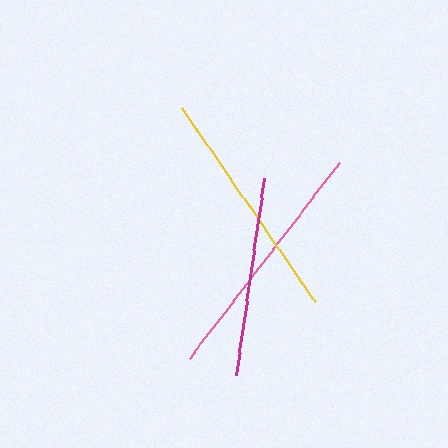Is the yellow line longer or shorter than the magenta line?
The yellow line is longer than the magenta line.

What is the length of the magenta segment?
The magenta segment is approximately 198 pixels long.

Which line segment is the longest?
The pink line is the longest at approximately 247 pixels.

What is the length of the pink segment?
The pink segment is approximately 247 pixels long.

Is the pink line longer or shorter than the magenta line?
The pink line is longer than the magenta line.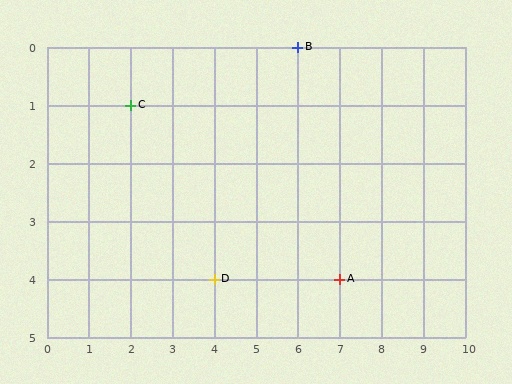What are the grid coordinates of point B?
Point B is at grid coordinates (6, 0).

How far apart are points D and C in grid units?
Points D and C are 2 columns and 3 rows apart (about 3.6 grid units diagonally).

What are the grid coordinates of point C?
Point C is at grid coordinates (2, 1).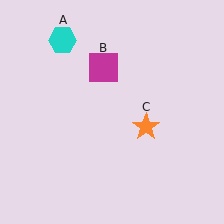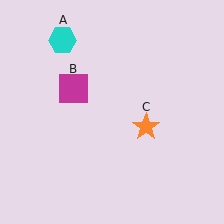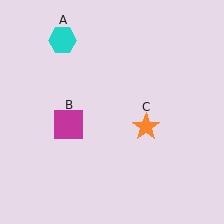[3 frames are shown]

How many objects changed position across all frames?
1 object changed position: magenta square (object B).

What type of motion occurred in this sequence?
The magenta square (object B) rotated counterclockwise around the center of the scene.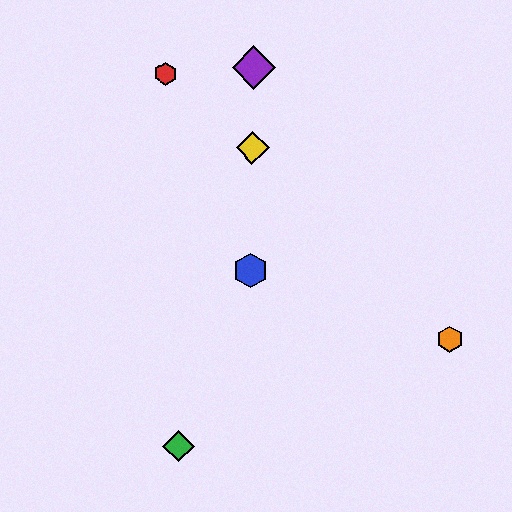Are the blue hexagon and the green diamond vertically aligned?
No, the blue hexagon is at x≈251 and the green diamond is at x≈178.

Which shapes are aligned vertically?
The blue hexagon, the yellow diamond, the purple diamond are aligned vertically.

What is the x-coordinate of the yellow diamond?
The yellow diamond is at x≈252.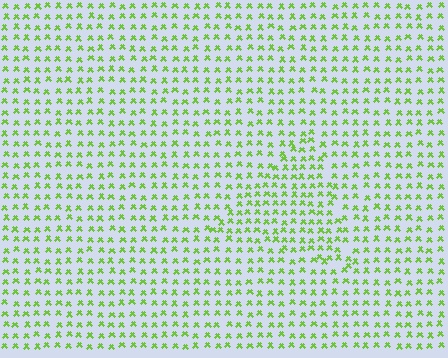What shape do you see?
I see a triangle.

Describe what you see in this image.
The image contains small lime elements arranged at two different densities. A triangle-shaped region is visible where the elements are more densely packed than the surrounding area.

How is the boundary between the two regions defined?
The boundary is defined by a change in element density (approximately 1.4x ratio). All elements are the same color, size, and shape.